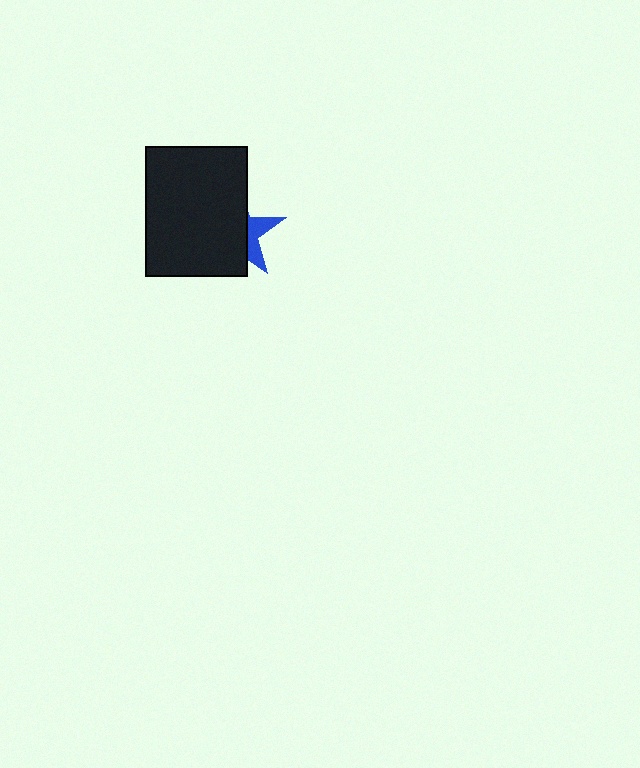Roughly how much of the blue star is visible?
A small part of it is visible (roughly 31%).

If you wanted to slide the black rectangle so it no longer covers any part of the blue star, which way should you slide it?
Slide it left — that is the most direct way to separate the two shapes.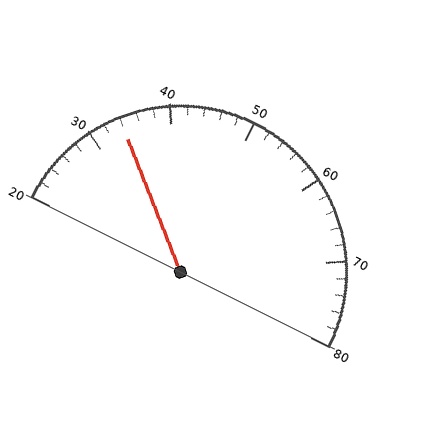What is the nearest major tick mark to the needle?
The nearest major tick mark is 30.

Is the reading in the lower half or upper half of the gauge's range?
The reading is in the lower half of the range (20 to 80).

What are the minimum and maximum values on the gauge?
The gauge ranges from 20 to 80.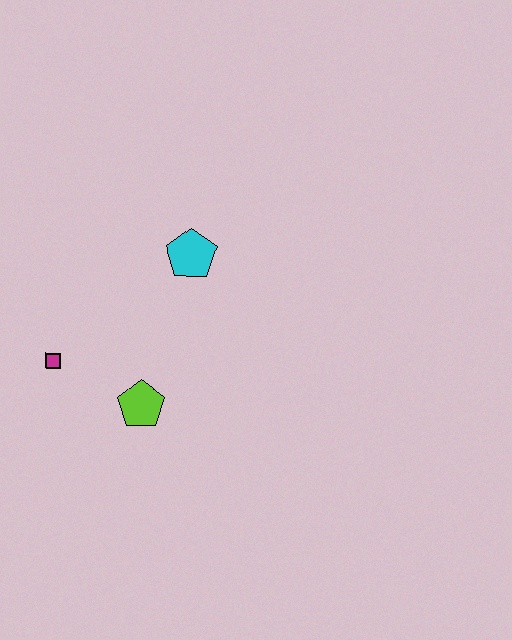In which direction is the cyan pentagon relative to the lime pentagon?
The cyan pentagon is above the lime pentagon.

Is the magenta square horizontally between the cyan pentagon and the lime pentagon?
No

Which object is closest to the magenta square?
The lime pentagon is closest to the magenta square.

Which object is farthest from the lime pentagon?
The cyan pentagon is farthest from the lime pentagon.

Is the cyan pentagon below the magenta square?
No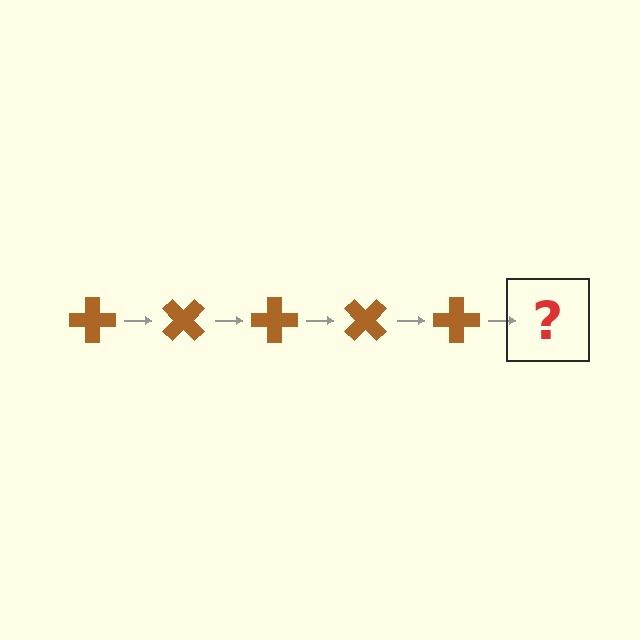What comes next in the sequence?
The next element should be a brown cross rotated 225 degrees.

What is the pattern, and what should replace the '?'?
The pattern is that the cross rotates 45 degrees each step. The '?' should be a brown cross rotated 225 degrees.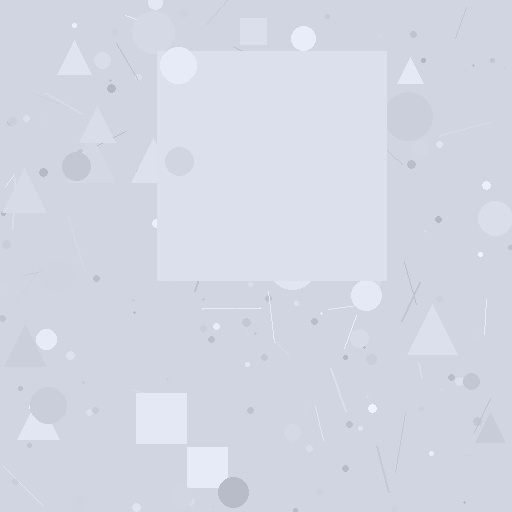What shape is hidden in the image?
A square is hidden in the image.